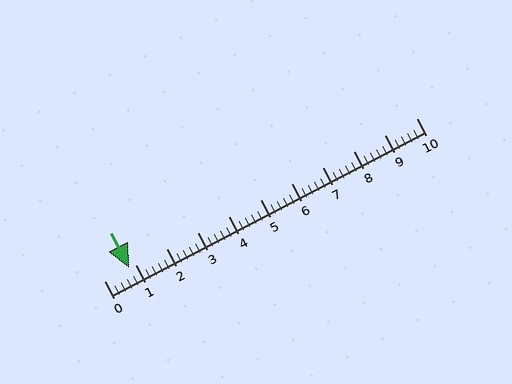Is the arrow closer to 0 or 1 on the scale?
The arrow is closer to 1.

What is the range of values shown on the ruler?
The ruler shows values from 0 to 10.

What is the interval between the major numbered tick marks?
The major tick marks are spaced 1 units apart.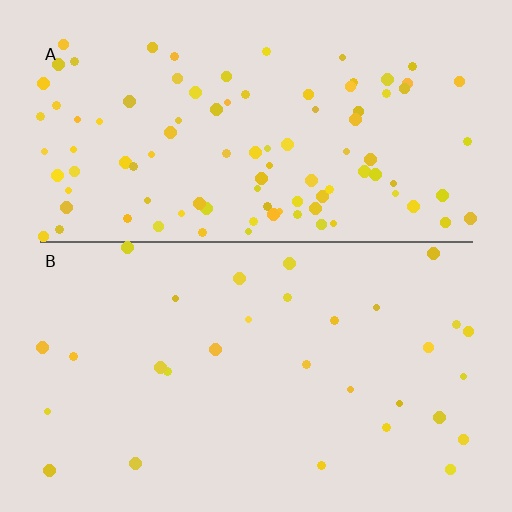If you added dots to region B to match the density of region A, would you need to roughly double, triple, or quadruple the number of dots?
Approximately triple.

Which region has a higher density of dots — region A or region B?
A (the top).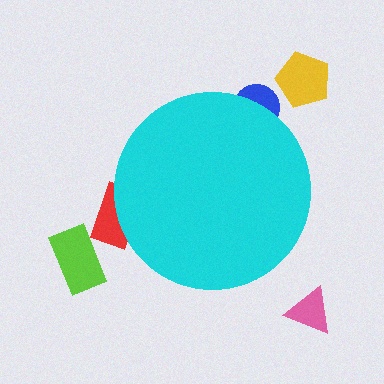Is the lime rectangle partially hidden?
No, the lime rectangle is fully visible.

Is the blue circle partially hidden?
Yes, the blue circle is partially hidden behind the cyan circle.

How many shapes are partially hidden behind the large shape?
2 shapes are partially hidden.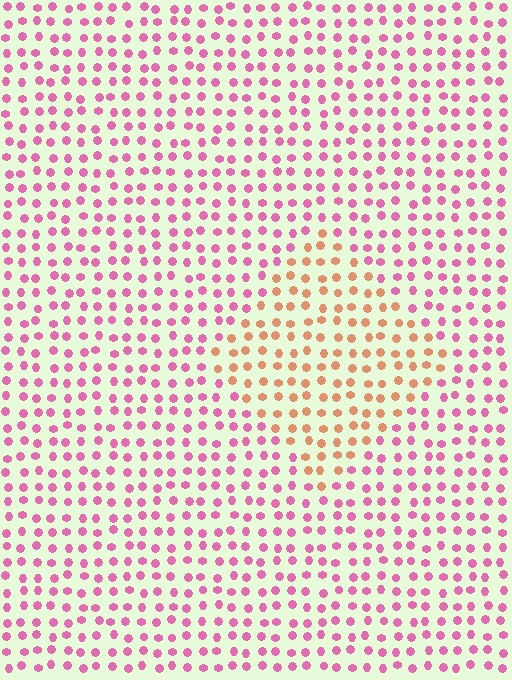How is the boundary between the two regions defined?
The boundary is defined purely by a slight shift in hue (about 54 degrees). Spacing, size, and orientation are identical on both sides.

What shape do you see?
I see a diamond.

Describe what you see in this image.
The image is filled with small pink elements in a uniform arrangement. A diamond-shaped region is visible where the elements are tinted to a slightly different hue, forming a subtle color boundary.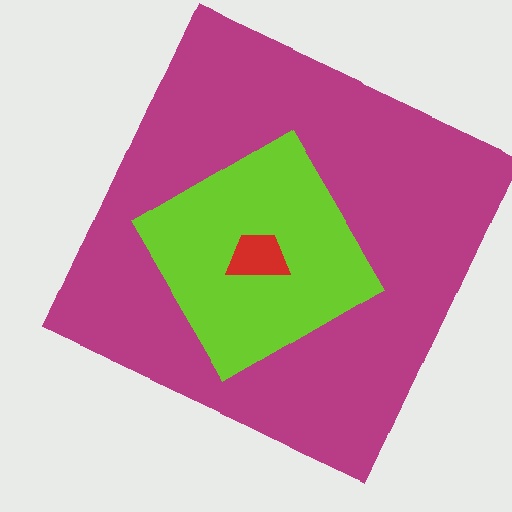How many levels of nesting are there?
3.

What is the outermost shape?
The magenta square.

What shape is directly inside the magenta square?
The lime diamond.